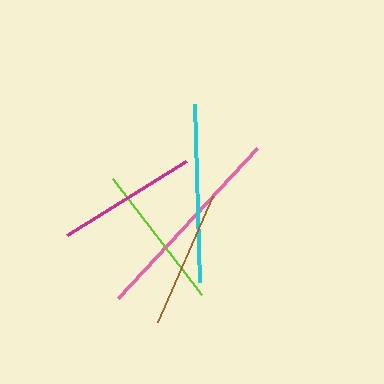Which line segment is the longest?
The pink line is the longest at approximately 204 pixels.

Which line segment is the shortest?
The brown line is the shortest at approximately 137 pixels.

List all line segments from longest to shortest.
From longest to shortest: pink, cyan, lime, magenta, brown.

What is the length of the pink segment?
The pink segment is approximately 204 pixels long.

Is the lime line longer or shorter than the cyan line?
The cyan line is longer than the lime line.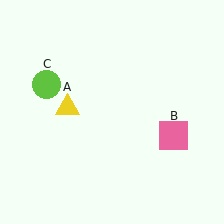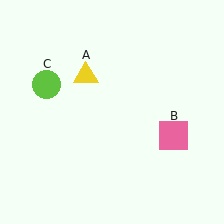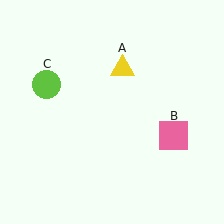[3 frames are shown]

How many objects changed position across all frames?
1 object changed position: yellow triangle (object A).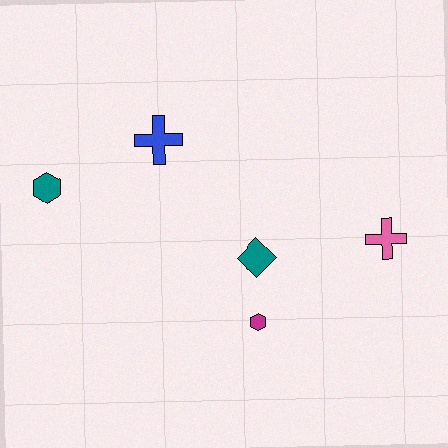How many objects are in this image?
There are 5 objects.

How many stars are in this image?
There are no stars.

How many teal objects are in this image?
There are 2 teal objects.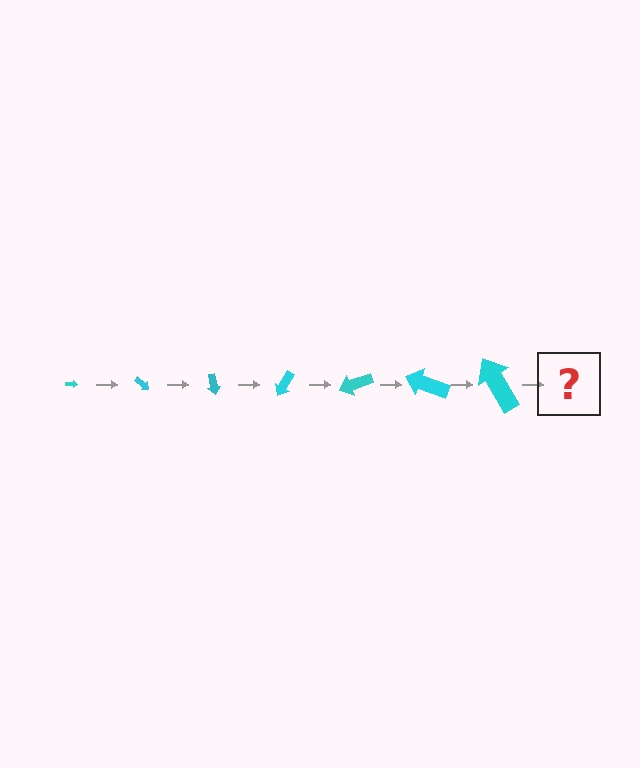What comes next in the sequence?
The next element should be an arrow, larger than the previous one and rotated 280 degrees from the start.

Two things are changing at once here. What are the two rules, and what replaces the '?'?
The two rules are that the arrow grows larger each step and it rotates 40 degrees each step. The '?' should be an arrow, larger than the previous one and rotated 280 degrees from the start.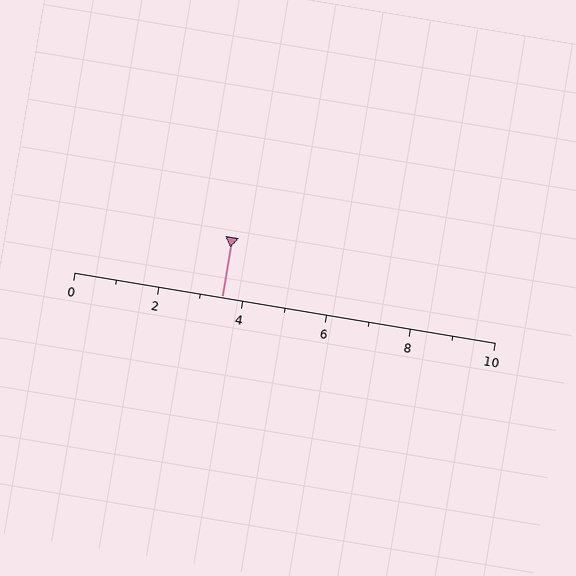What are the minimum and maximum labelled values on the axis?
The axis runs from 0 to 10.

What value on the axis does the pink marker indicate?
The marker indicates approximately 3.5.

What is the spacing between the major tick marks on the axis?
The major ticks are spaced 2 apart.